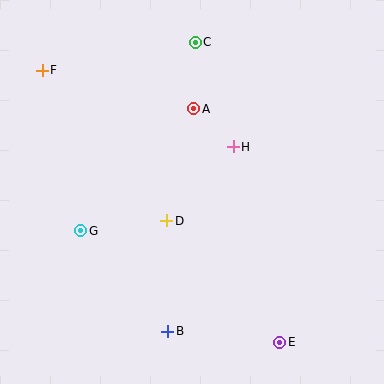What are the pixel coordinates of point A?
Point A is at (194, 109).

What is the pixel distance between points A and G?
The distance between A and G is 166 pixels.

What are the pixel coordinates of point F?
Point F is at (42, 70).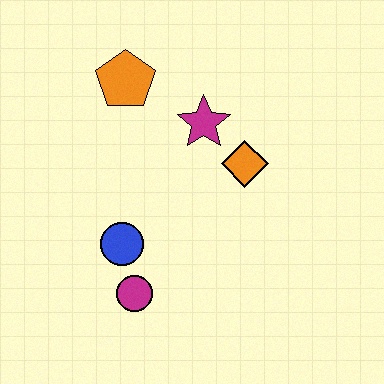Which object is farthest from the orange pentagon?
The magenta circle is farthest from the orange pentagon.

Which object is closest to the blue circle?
The magenta circle is closest to the blue circle.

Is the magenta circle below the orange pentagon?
Yes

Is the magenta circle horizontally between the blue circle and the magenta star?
Yes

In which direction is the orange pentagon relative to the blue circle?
The orange pentagon is above the blue circle.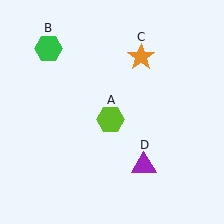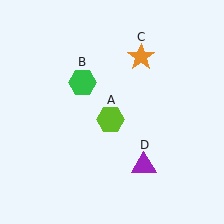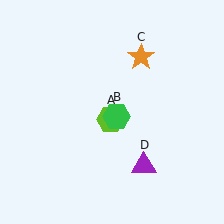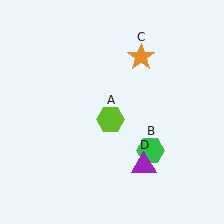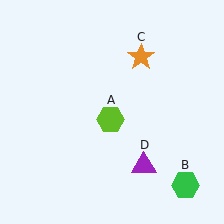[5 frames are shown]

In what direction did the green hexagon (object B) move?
The green hexagon (object B) moved down and to the right.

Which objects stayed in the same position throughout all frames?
Lime hexagon (object A) and orange star (object C) and purple triangle (object D) remained stationary.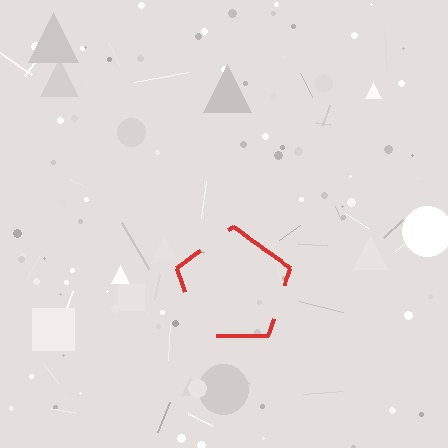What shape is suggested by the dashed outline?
The dashed outline suggests a pentagon.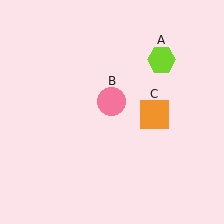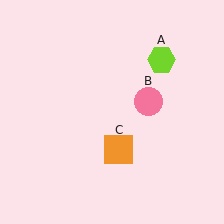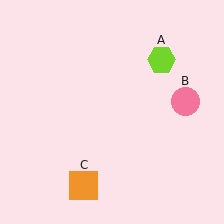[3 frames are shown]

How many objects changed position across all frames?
2 objects changed position: pink circle (object B), orange square (object C).